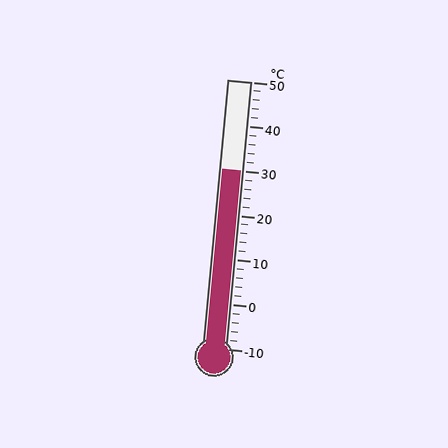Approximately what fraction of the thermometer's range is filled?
The thermometer is filled to approximately 65% of its range.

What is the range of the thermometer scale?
The thermometer scale ranges from -10°C to 50°C.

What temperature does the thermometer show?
The thermometer shows approximately 30°C.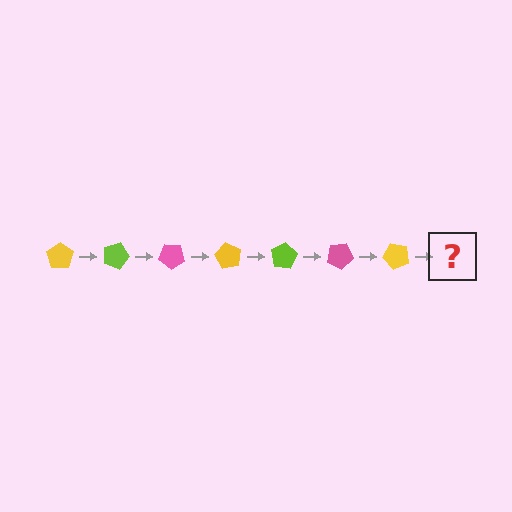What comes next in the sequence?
The next element should be a lime pentagon, rotated 140 degrees from the start.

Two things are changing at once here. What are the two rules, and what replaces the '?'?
The two rules are that it rotates 20 degrees each step and the color cycles through yellow, lime, and pink. The '?' should be a lime pentagon, rotated 140 degrees from the start.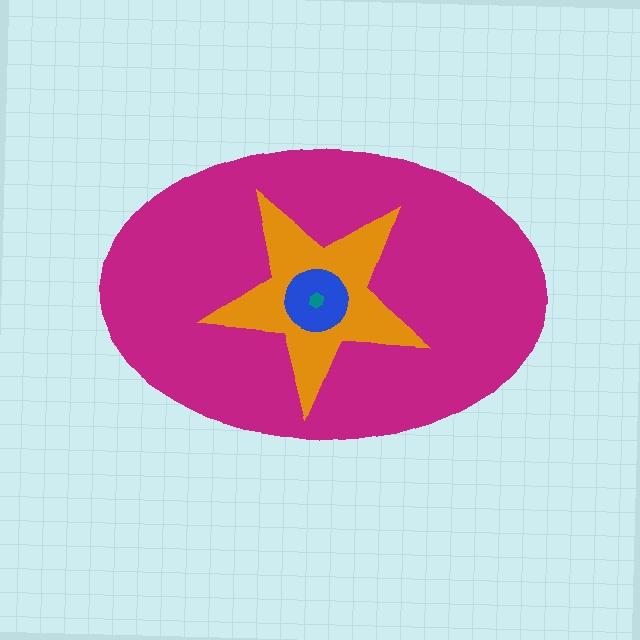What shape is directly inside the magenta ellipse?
The orange star.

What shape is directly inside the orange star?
The blue circle.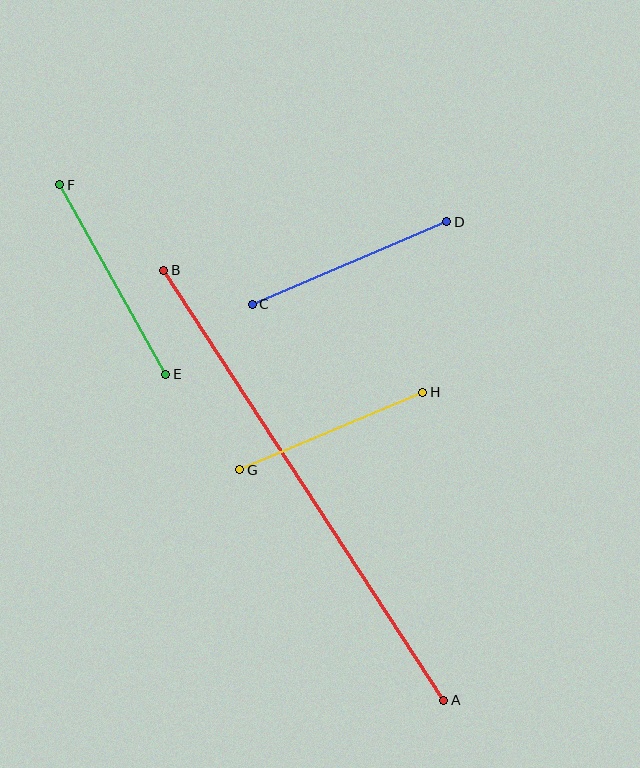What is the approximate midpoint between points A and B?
The midpoint is at approximately (304, 485) pixels.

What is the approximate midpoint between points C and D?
The midpoint is at approximately (350, 263) pixels.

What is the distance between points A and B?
The distance is approximately 513 pixels.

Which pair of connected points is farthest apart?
Points A and B are farthest apart.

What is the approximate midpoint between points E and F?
The midpoint is at approximately (113, 279) pixels.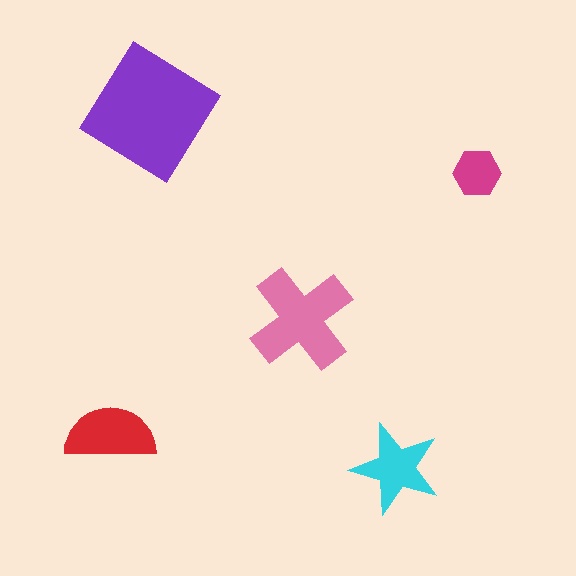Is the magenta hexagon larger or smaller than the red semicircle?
Smaller.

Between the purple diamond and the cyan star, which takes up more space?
The purple diamond.